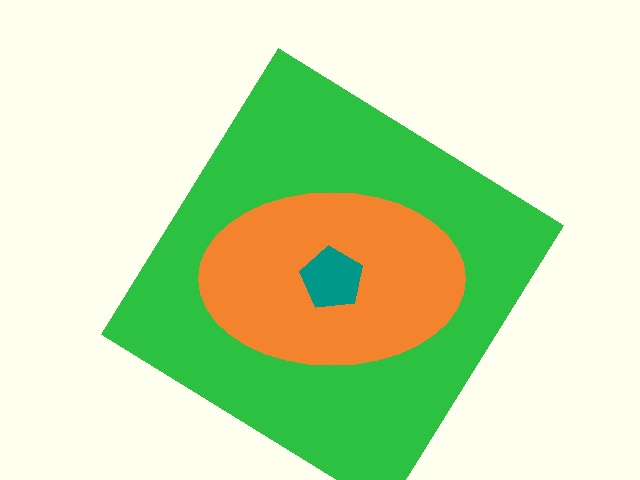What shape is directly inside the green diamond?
The orange ellipse.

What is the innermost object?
The teal pentagon.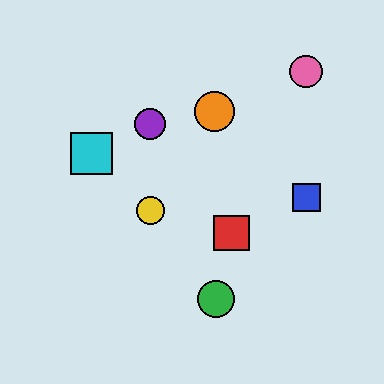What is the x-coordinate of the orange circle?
The orange circle is at x≈215.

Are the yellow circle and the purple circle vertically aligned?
Yes, both are at x≈150.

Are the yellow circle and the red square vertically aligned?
No, the yellow circle is at x≈150 and the red square is at x≈231.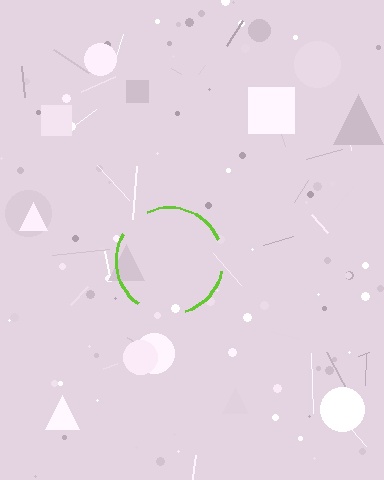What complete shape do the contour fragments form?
The contour fragments form a circle.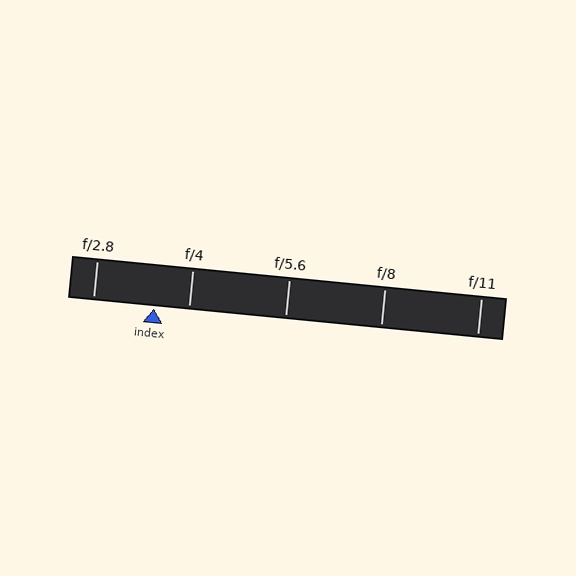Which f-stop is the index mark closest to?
The index mark is closest to f/4.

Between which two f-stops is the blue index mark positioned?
The index mark is between f/2.8 and f/4.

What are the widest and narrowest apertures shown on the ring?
The widest aperture shown is f/2.8 and the narrowest is f/11.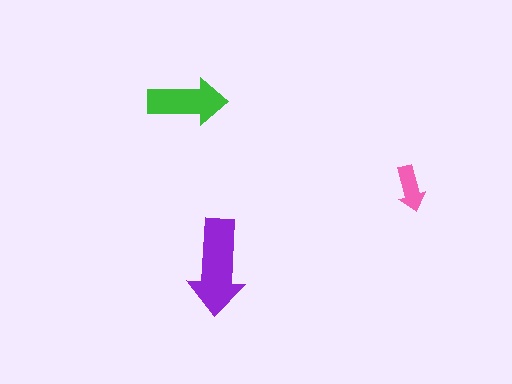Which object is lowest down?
The purple arrow is bottommost.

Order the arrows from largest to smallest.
the purple one, the green one, the pink one.